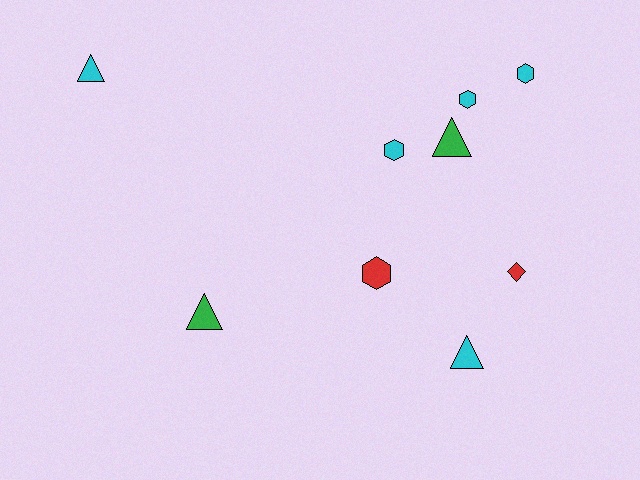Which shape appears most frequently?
Hexagon, with 4 objects.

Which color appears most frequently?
Cyan, with 5 objects.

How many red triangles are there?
There are no red triangles.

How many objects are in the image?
There are 9 objects.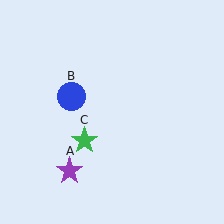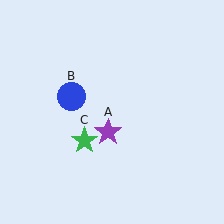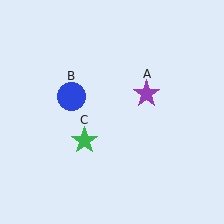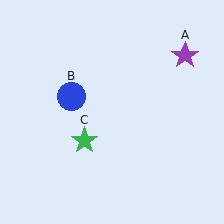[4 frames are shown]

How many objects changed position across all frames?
1 object changed position: purple star (object A).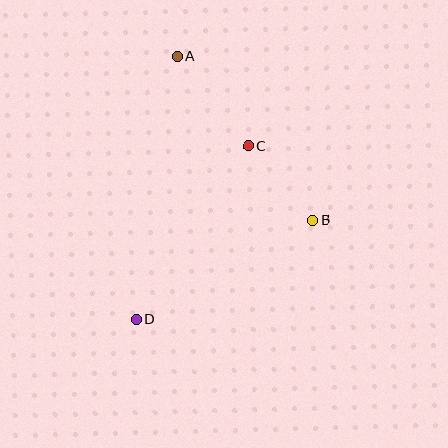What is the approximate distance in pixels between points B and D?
The distance between B and D is approximately 202 pixels.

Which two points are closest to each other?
Points B and C are closest to each other.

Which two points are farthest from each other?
Points A and D are farthest from each other.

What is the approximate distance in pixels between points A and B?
The distance between A and B is approximately 213 pixels.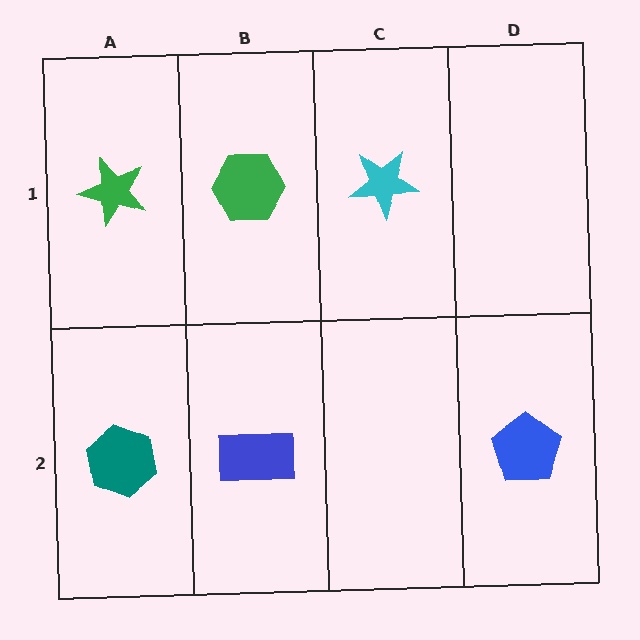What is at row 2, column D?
A blue pentagon.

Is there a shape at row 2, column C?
No, that cell is empty.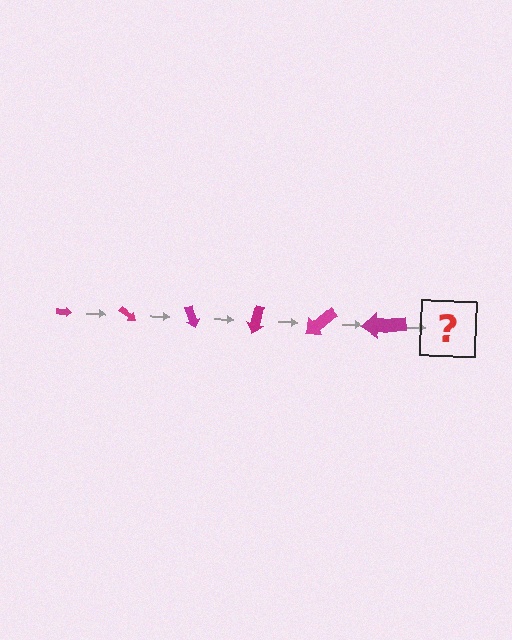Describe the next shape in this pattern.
It should be an arrow, larger than the previous one and rotated 210 degrees from the start.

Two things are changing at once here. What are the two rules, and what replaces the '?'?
The two rules are that the arrow grows larger each step and it rotates 35 degrees each step. The '?' should be an arrow, larger than the previous one and rotated 210 degrees from the start.